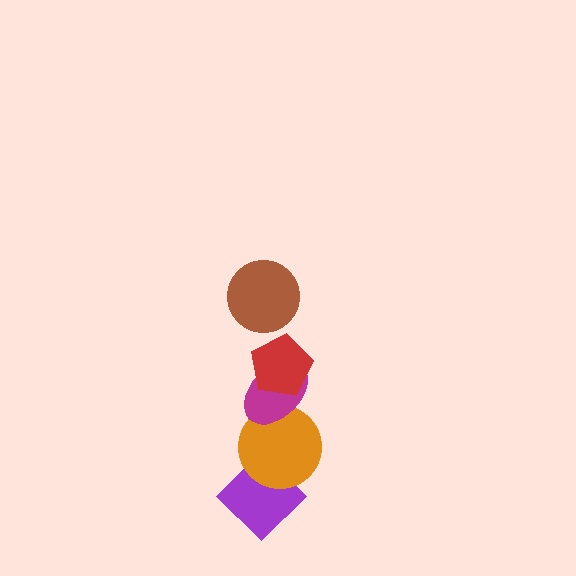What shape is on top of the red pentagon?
The brown circle is on top of the red pentagon.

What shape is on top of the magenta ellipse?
The red pentagon is on top of the magenta ellipse.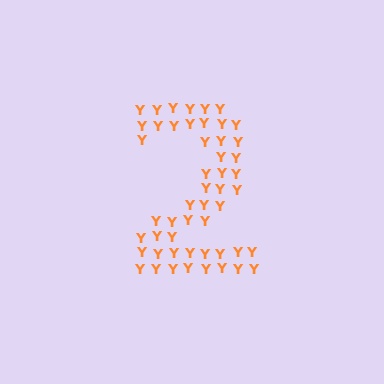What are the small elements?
The small elements are letter Y's.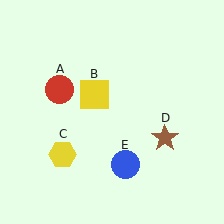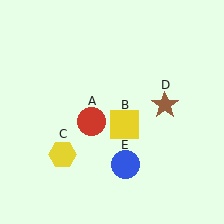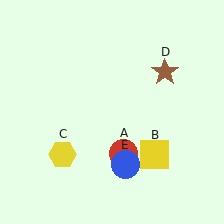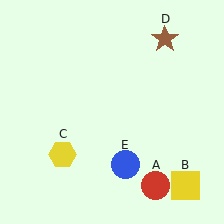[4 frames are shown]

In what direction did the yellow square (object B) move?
The yellow square (object B) moved down and to the right.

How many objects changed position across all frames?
3 objects changed position: red circle (object A), yellow square (object B), brown star (object D).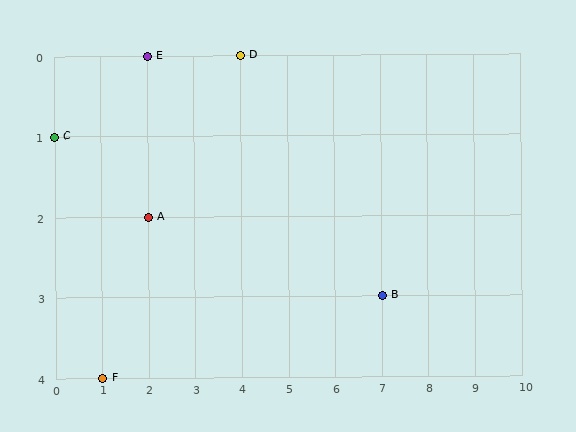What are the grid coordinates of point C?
Point C is at grid coordinates (0, 1).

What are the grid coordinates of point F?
Point F is at grid coordinates (1, 4).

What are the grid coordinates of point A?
Point A is at grid coordinates (2, 2).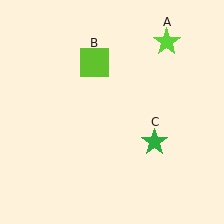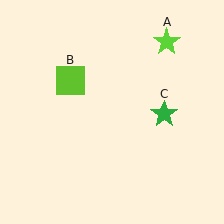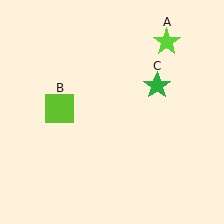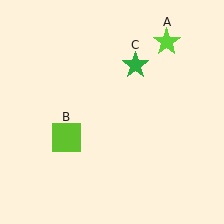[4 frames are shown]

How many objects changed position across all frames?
2 objects changed position: lime square (object B), green star (object C).